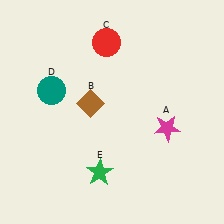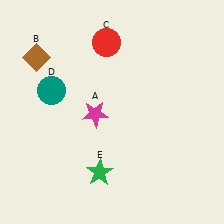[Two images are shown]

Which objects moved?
The objects that moved are: the magenta star (A), the brown diamond (B).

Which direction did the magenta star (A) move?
The magenta star (A) moved left.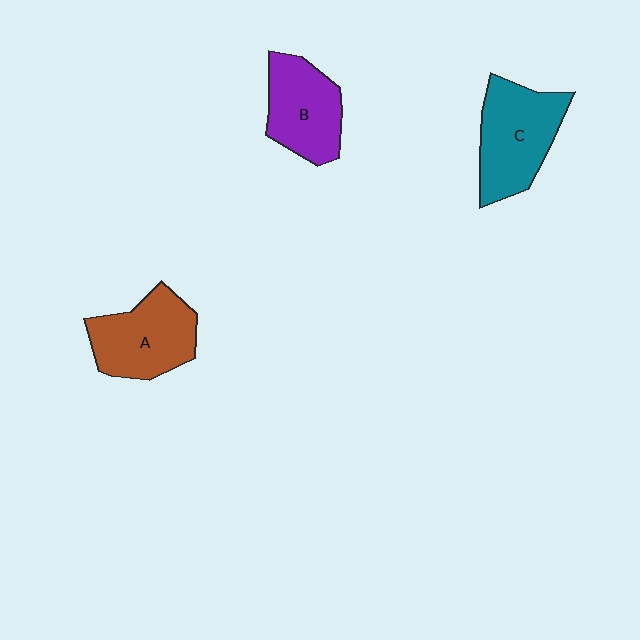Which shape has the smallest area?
Shape B (purple).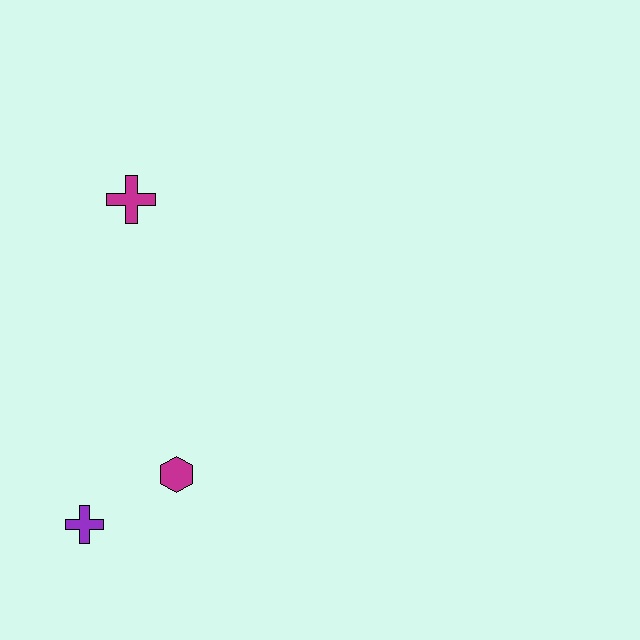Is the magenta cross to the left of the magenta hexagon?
Yes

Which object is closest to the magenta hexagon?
The purple cross is closest to the magenta hexagon.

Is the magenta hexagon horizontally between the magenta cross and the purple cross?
No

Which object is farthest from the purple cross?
The magenta cross is farthest from the purple cross.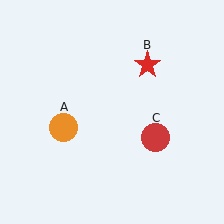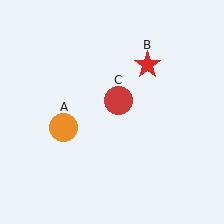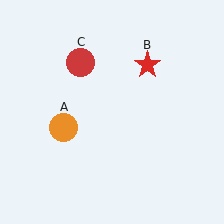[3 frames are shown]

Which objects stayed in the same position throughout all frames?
Orange circle (object A) and red star (object B) remained stationary.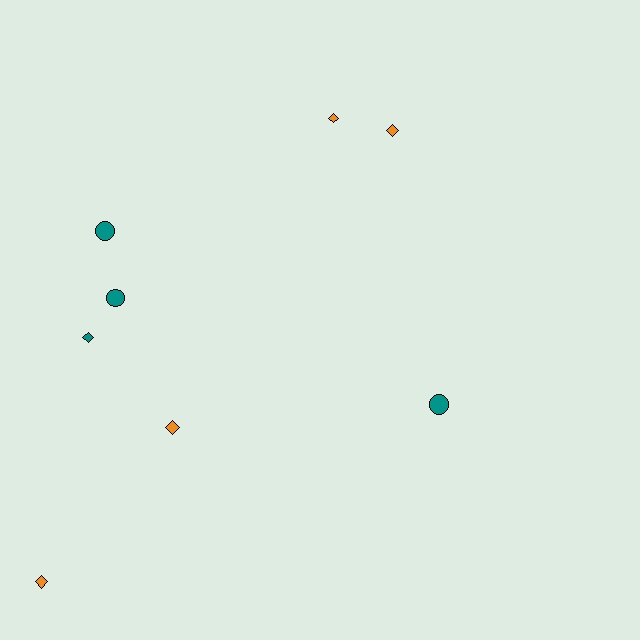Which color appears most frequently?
Orange, with 4 objects.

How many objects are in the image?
There are 8 objects.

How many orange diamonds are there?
There are 4 orange diamonds.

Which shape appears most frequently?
Diamond, with 5 objects.